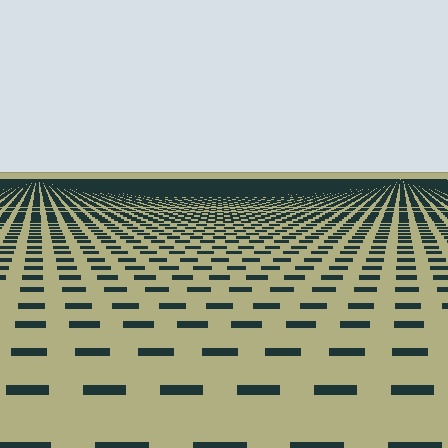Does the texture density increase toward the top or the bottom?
Density increases toward the top.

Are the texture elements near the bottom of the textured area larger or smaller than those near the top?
Larger. Near the bottom, elements are closer to the viewer and appear at a bigger on-screen size.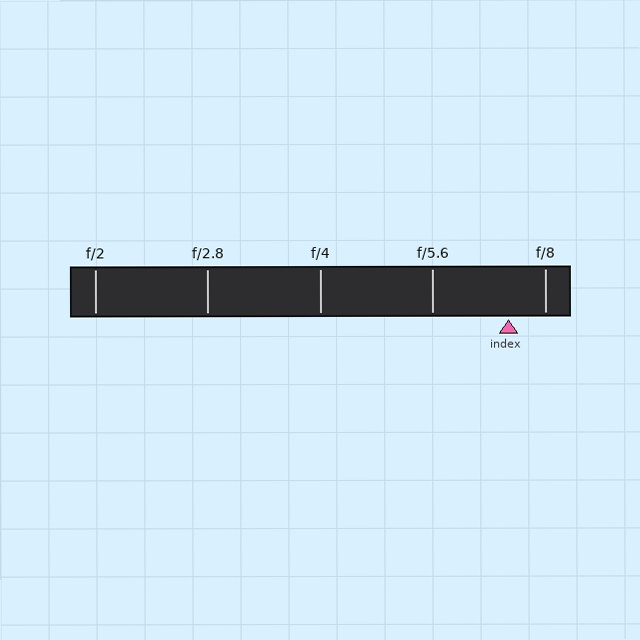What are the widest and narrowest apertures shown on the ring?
The widest aperture shown is f/2 and the narrowest is f/8.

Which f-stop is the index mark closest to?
The index mark is closest to f/8.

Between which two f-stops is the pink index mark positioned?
The index mark is between f/5.6 and f/8.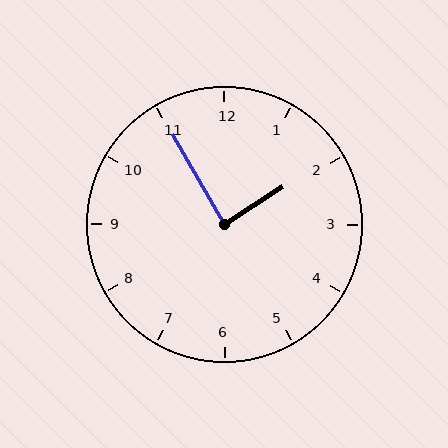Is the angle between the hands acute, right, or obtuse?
It is right.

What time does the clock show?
1:55.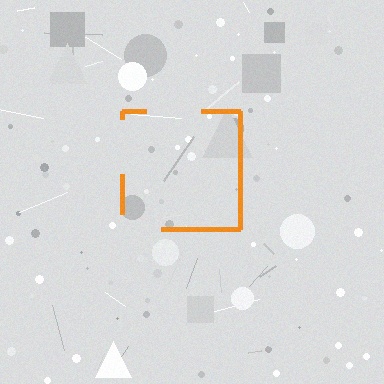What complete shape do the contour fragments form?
The contour fragments form a square.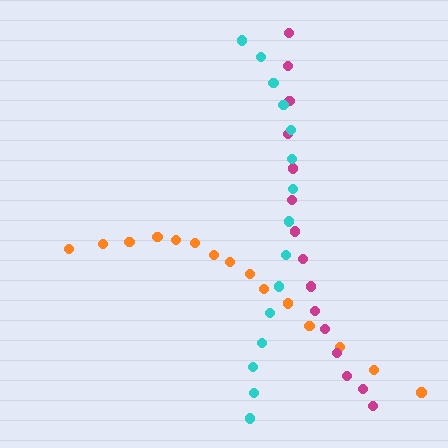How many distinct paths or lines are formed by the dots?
There are 3 distinct paths.